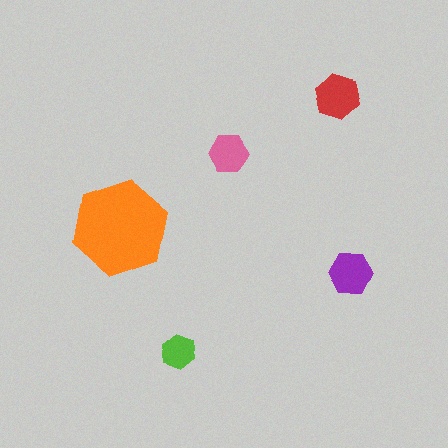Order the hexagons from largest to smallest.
the orange one, the red one, the purple one, the pink one, the lime one.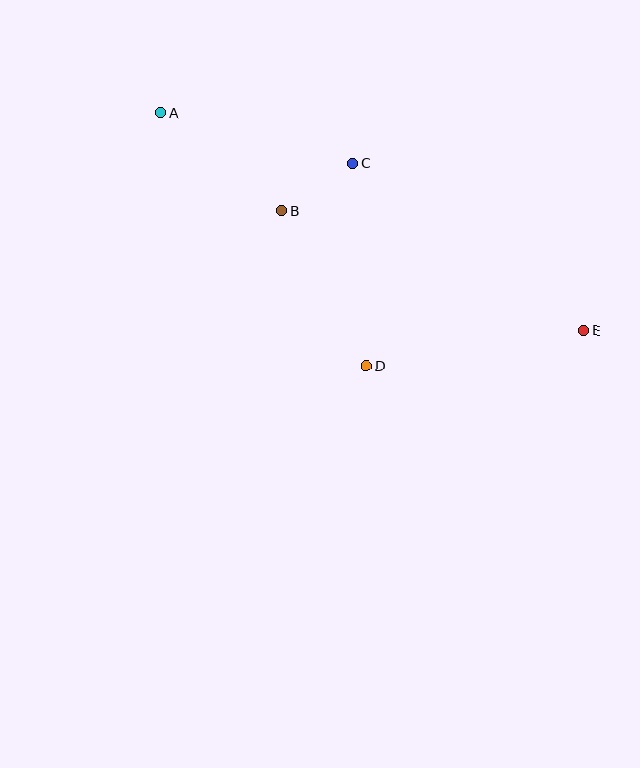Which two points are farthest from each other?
Points A and E are farthest from each other.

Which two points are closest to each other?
Points B and C are closest to each other.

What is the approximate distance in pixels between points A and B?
The distance between A and B is approximately 156 pixels.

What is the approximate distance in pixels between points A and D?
The distance between A and D is approximately 326 pixels.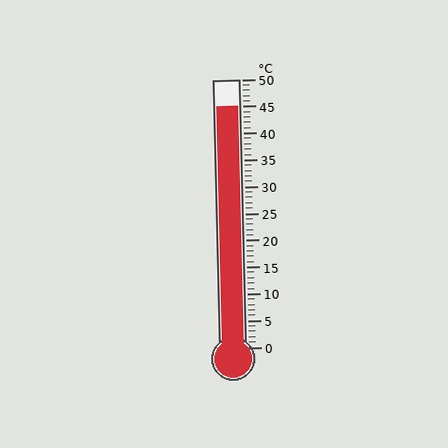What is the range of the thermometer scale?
The thermometer scale ranges from 0°C to 50°C.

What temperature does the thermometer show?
The thermometer shows approximately 45°C.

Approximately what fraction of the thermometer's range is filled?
The thermometer is filled to approximately 90% of its range.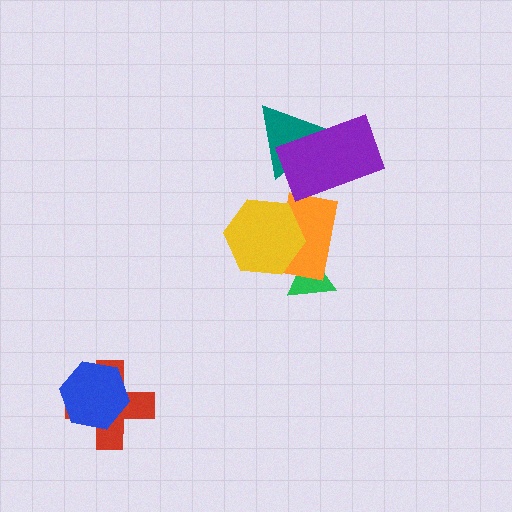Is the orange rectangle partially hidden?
Yes, it is partially covered by another shape.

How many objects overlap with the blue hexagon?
1 object overlaps with the blue hexagon.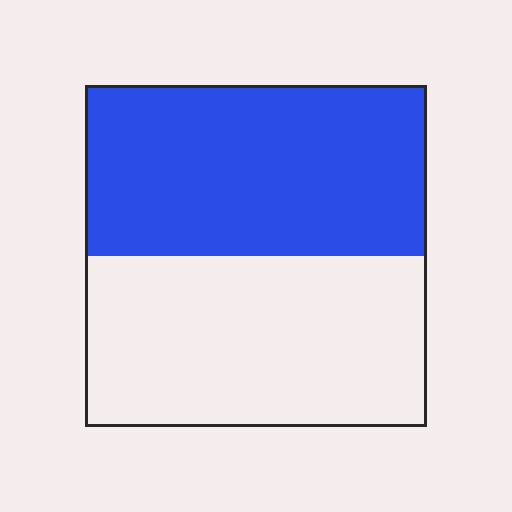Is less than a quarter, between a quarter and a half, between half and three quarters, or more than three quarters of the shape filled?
Between half and three quarters.